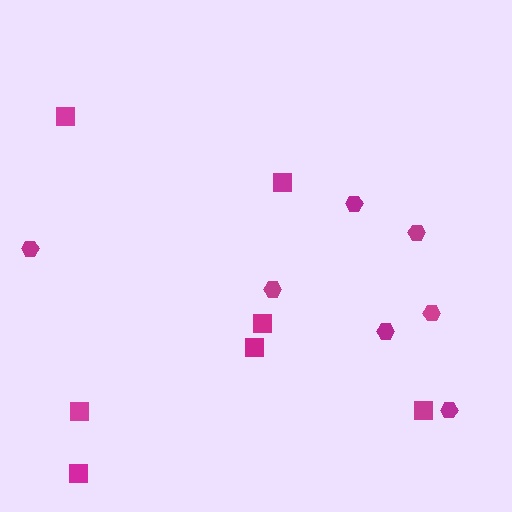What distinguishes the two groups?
There are 2 groups: one group of hexagons (7) and one group of squares (7).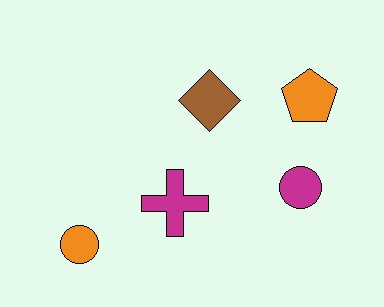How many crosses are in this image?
There is 1 cross.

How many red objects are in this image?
There are no red objects.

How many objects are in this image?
There are 5 objects.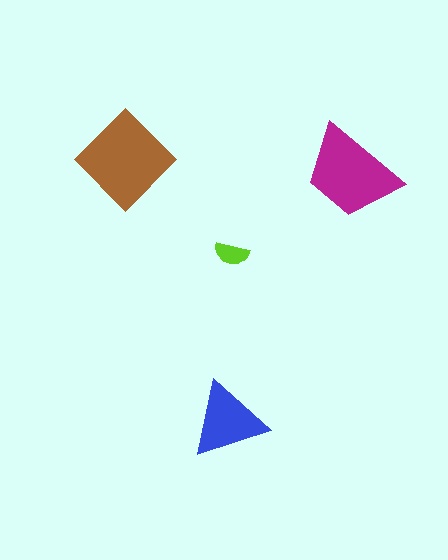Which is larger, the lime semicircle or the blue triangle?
The blue triangle.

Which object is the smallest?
The lime semicircle.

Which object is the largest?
The brown diamond.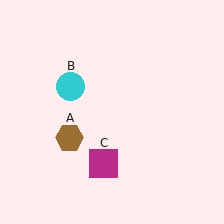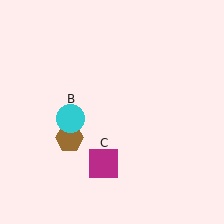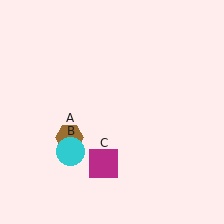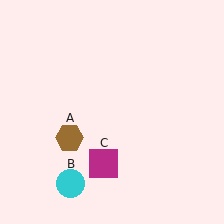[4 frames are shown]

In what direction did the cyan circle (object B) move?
The cyan circle (object B) moved down.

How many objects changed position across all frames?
1 object changed position: cyan circle (object B).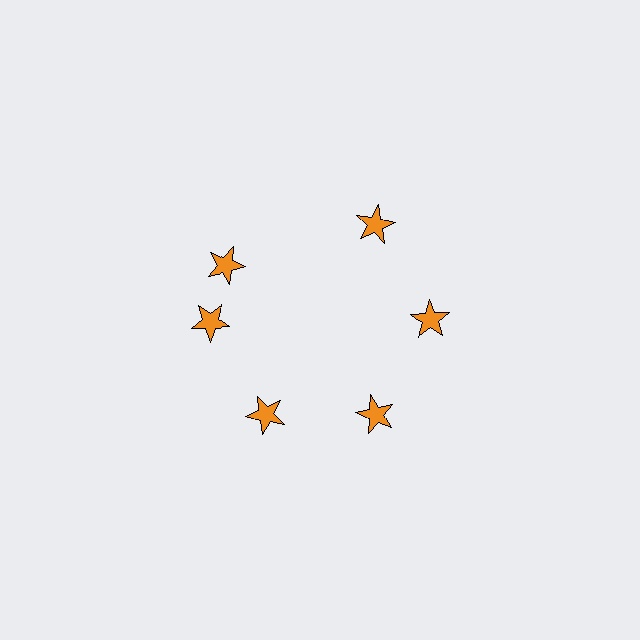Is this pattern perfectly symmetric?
No. The 6 orange stars are arranged in a ring, but one element near the 11 o'clock position is rotated out of alignment along the ring, breaking the 6-fold rotational symmetry.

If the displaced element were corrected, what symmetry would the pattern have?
It would have 6-fold rotational symmetry — the pattern would map onto itself every 60 degrees.